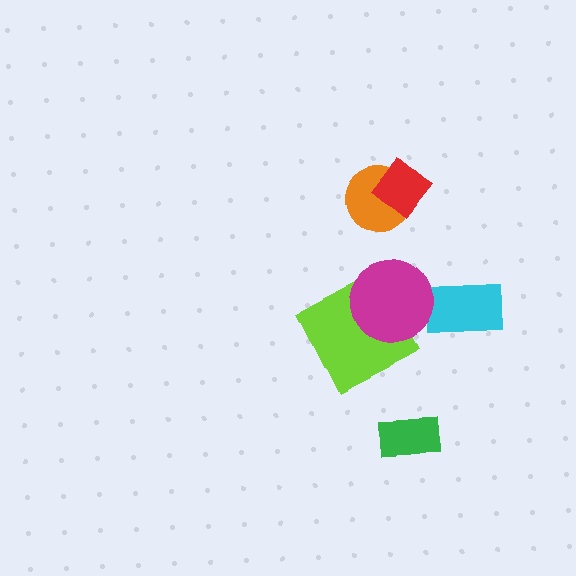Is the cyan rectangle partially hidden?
No, no other shape covers it.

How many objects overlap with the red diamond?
1 object overlaps with the red diamond.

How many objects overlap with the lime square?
1 object overlaps with the lime square.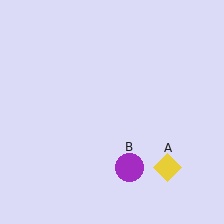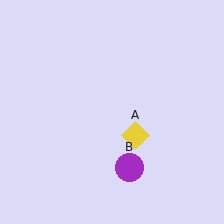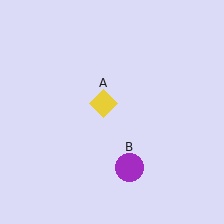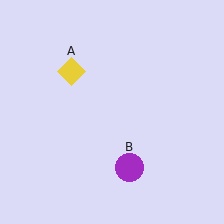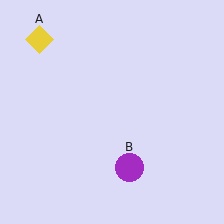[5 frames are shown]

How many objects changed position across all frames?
1 object changed position: yellow diamond (object A).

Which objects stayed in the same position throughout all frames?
Purple circle (object B) remained stationary.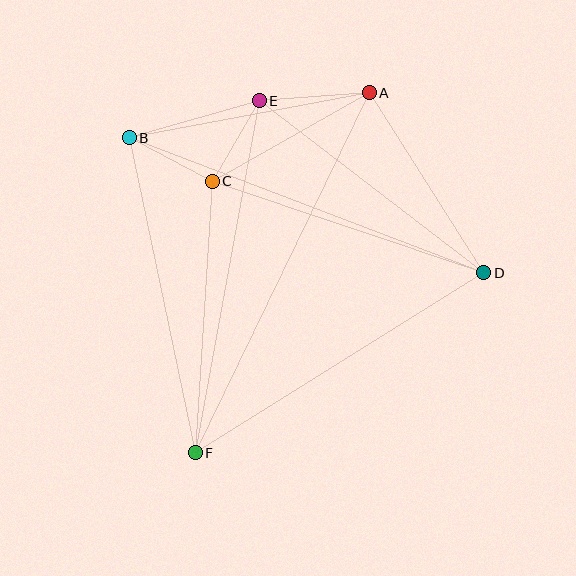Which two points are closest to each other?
Points C and E are closest to each other.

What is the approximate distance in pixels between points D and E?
The distance between D and E is approximately 283 pixels.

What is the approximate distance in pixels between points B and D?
The distance between B and D is approximately 379 pixels.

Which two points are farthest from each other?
Points A and F are farthest from each other.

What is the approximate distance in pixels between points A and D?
The distance between A and D is approximately 214 pixels.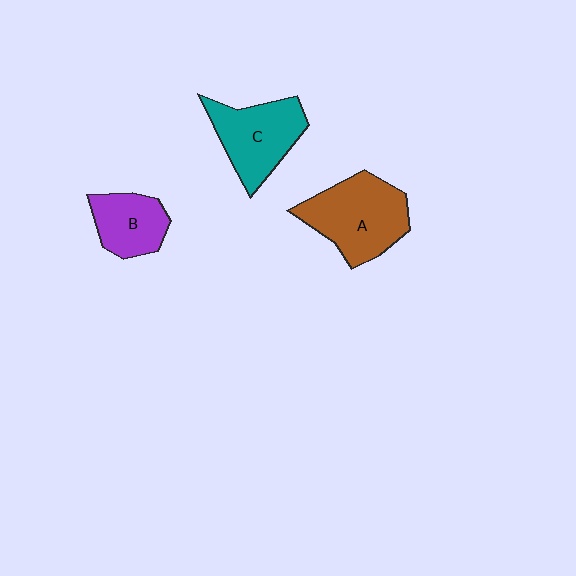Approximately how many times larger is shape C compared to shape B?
Approximately 1.4 times.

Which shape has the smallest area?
Shape B (purple).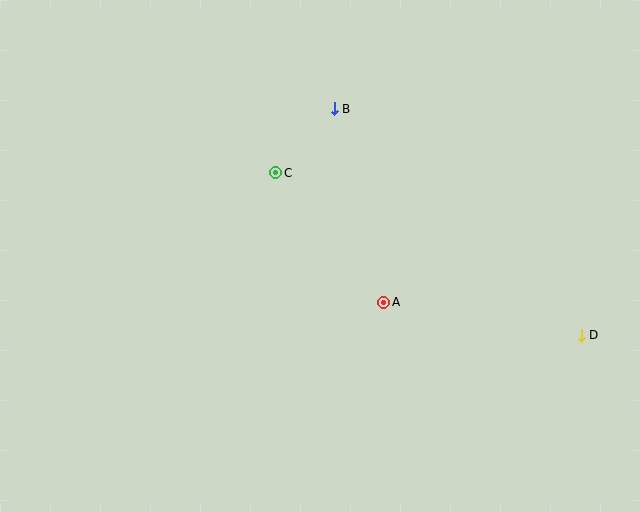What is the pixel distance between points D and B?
The distance between D and B is 335 pixels.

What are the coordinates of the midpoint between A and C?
The midpoint between A and C is at (330, 238).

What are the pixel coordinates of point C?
Point C is at (275, 173).